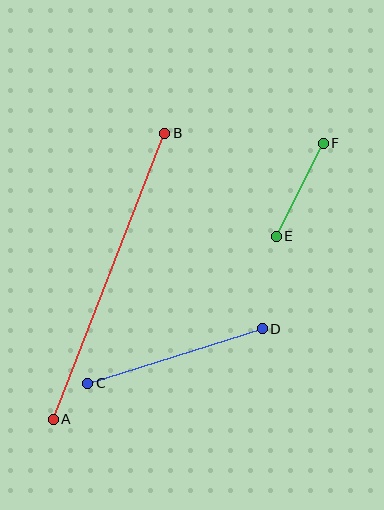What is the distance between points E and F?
The distance is approximately 104 pixels.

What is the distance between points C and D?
The distance is approximately 183 pixels.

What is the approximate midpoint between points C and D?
The midpoint is at approximately (175, 356) pixels.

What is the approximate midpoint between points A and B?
The midpoint is at approximately (109, 276) pixels.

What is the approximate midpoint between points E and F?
The midpoint is at approximately (300, 190) pixels.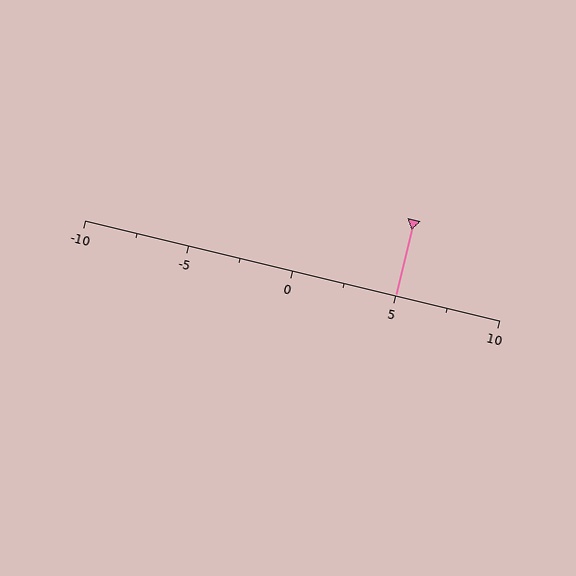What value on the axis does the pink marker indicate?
The marker indicates approximately 5.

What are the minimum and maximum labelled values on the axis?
The axis runs from -10 to 10.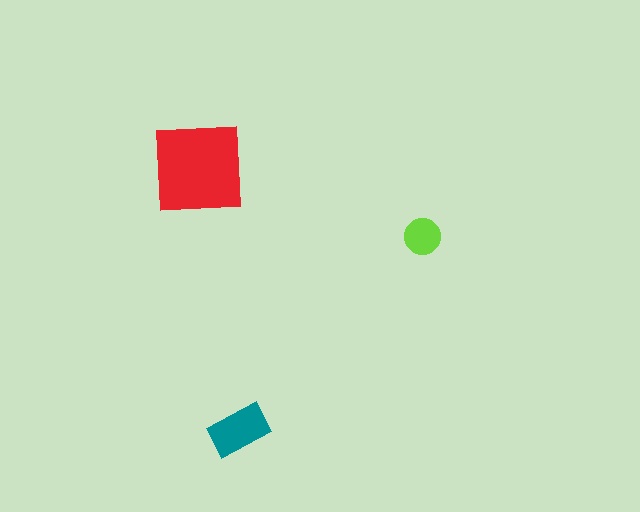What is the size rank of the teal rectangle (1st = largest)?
2nd.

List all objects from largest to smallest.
The red square, the teal rectangle, the lime circle.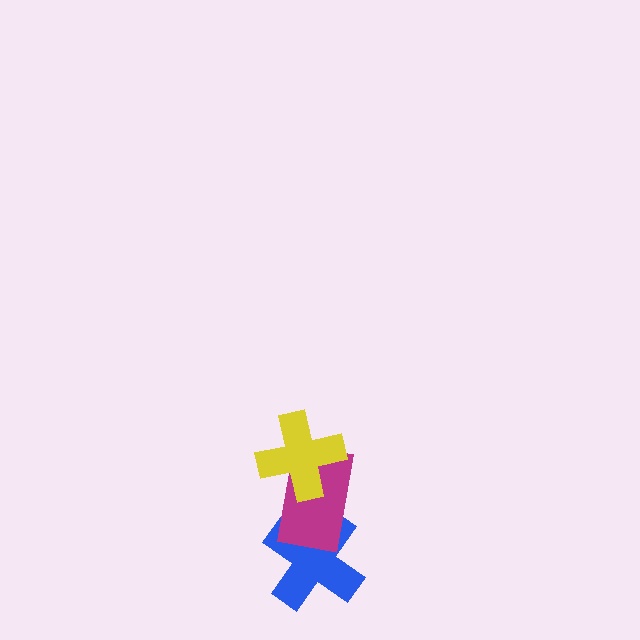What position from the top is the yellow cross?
The yellow cross is 1st from the top.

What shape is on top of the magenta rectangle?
The yellow cross is on top of the magenta rectangle.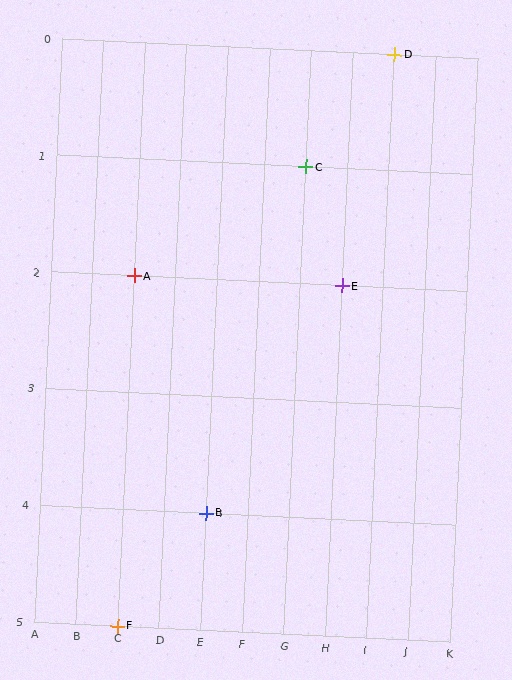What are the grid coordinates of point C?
Point C is at grid coordinates (G, 1).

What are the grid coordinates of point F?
Point F is at grid coordinates (C, 5).